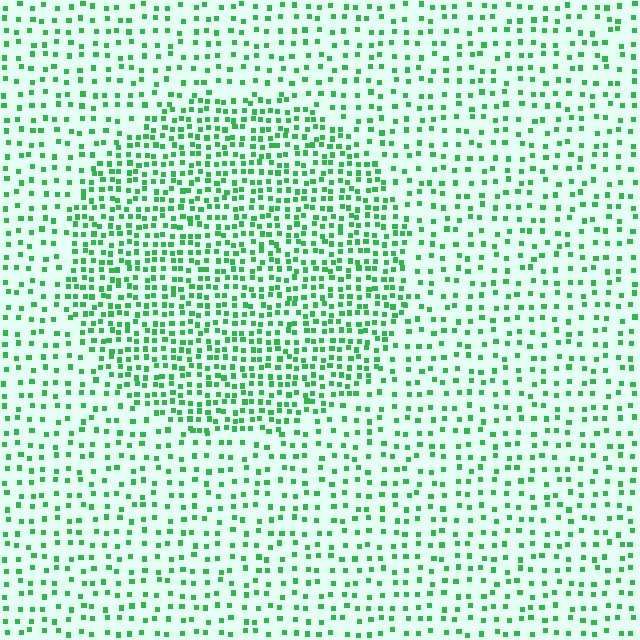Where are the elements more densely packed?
The elements are more densely packed inside the circle boundary.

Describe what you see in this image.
The image contains small green elements arranged at two different densities. A circle-shaped region is visible where the elements are more densely packed than the surrounding area.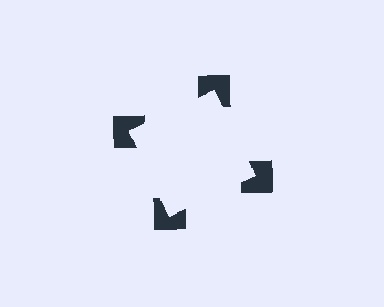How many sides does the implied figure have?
4 sides.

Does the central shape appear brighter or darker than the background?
It typically appears slightly brighter than the background, even though no actual brightness change is drawn.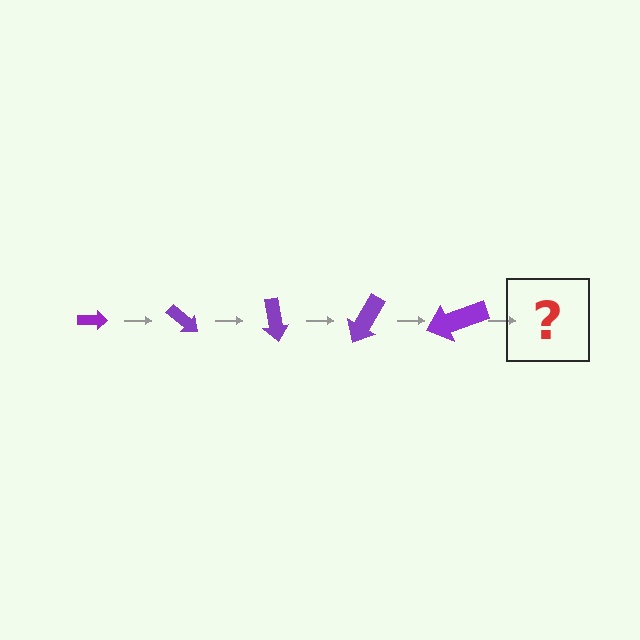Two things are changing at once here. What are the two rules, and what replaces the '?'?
The two rules are that the arrow grows larger each step and it rotates 40 degrees each step. The '?' should be an arrow, larger than the previous one and rotated 200 degrees from the start.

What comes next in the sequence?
The next element should be an arrow, larger than the previous one and rotated 200 degrees from the start.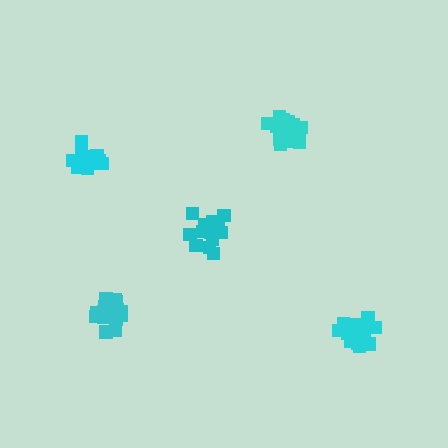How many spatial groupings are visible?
There are 5 spatial groupings.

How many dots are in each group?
Group 1: 18 dots, Group 2: 20 dots, Group 3: 18 dots, Group 4: 19 dots, Group 5: 15 dots (90 total).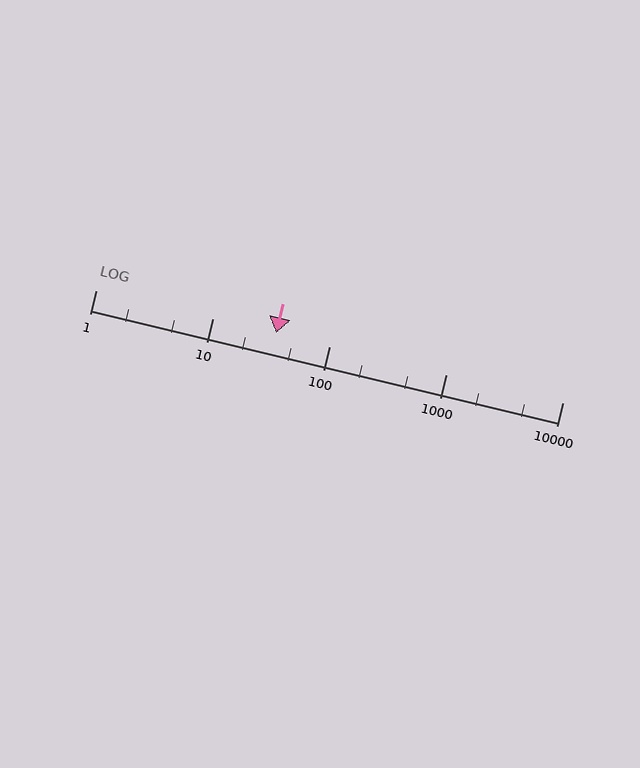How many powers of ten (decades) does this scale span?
The scale spans 4 decades, from 1 to 10000.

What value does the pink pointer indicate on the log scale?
The pointer indicates approximately 35.